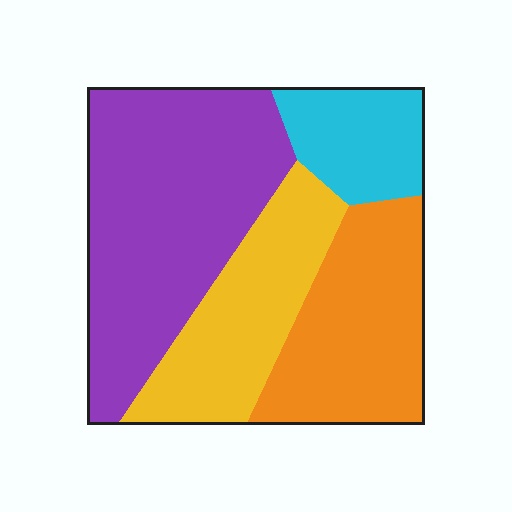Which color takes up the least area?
Cyan, at roughly 15%.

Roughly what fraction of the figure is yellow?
Yellow covers 22% of the figure.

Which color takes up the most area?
Purple, at roughly 40%.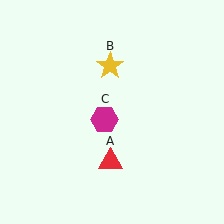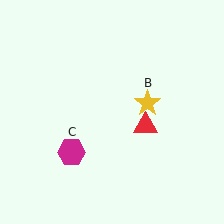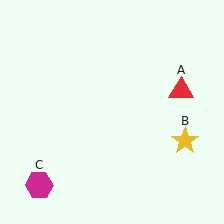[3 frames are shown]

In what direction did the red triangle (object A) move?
The red triangle (object A) moved up and to the right.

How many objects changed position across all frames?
3 objects changed position: red triangle (object A), yellow star (object B), magenta hexagon (object C).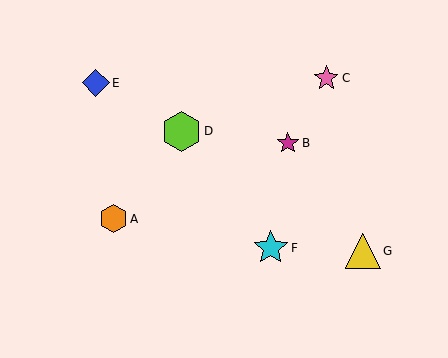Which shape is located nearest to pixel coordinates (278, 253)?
The cyan star (labeled F) at (271, 248) is nearest to that location.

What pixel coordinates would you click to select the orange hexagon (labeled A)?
Click at (113, 219) to select the orange hexagon A.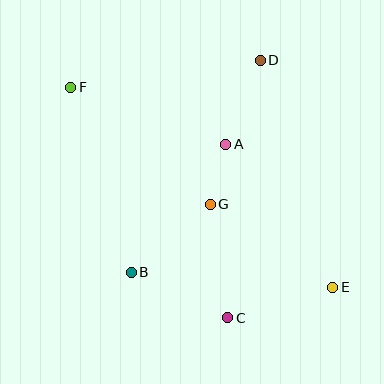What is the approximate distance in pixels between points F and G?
The distance between F and G is approximately 182 pixels.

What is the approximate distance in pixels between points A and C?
The distance between A and C is approximately 174 pixels.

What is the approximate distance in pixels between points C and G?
The distance between C and G is approximately 115 pixels.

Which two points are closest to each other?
Points A and G are closest to each other.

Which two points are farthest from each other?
Points E and F are farthest from each other.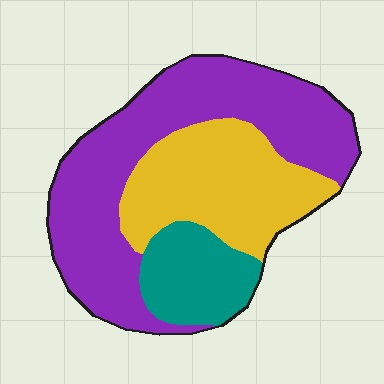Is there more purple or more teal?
Purple.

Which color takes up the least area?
Teal, at roughly 15%.